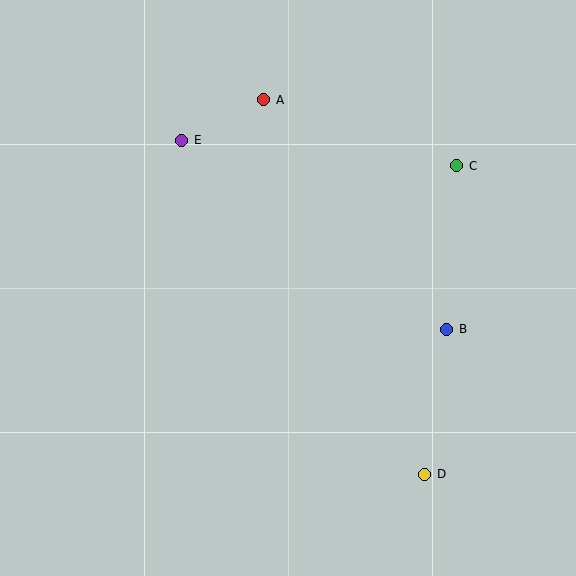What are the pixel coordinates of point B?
Point B is at (447, 329).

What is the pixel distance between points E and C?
The distance between E and C is 276 pixels.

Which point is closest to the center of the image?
Point B at (447, 329) is closest to the center.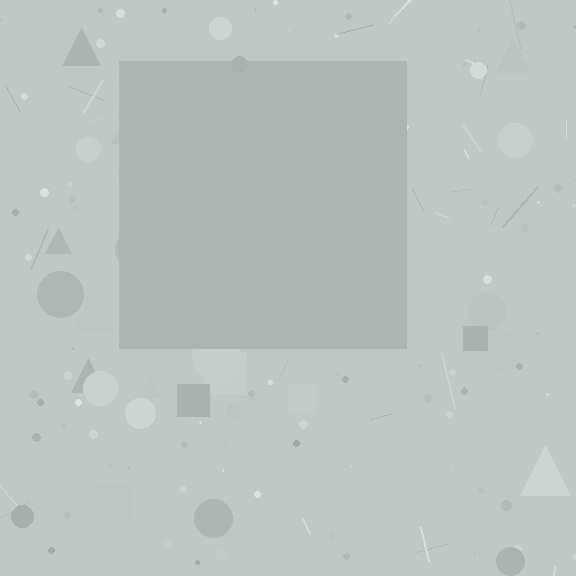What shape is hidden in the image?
A square is hidden in the image.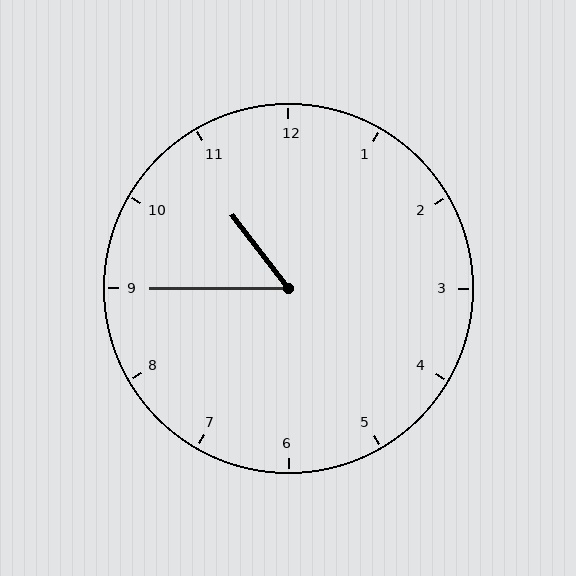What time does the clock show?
10:45.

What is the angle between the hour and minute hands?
Approximately 52 degrees.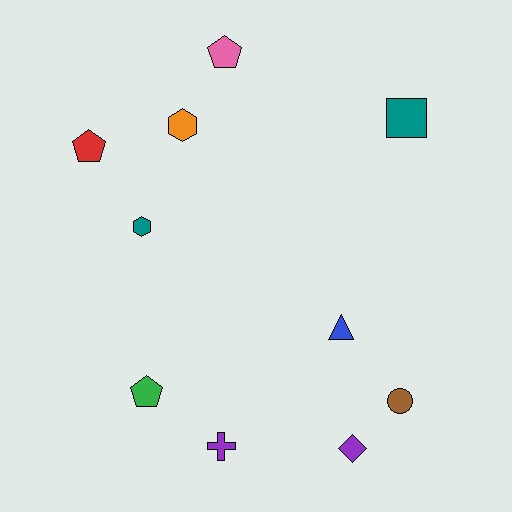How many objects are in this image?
There are 10 objects.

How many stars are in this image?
There are no stars.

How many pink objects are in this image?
There is 1 pink object.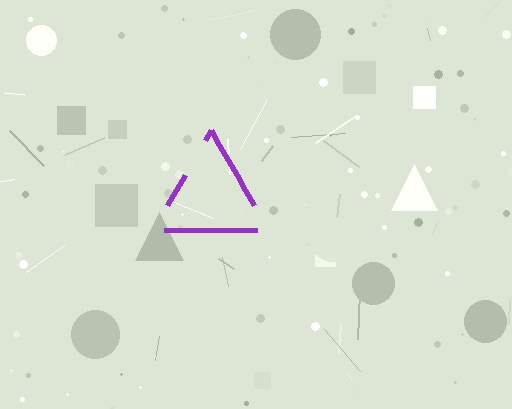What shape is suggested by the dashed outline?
The dashed outline suggests a triangle.